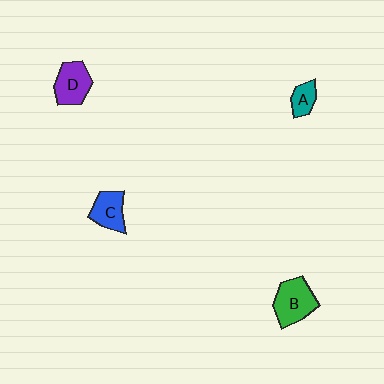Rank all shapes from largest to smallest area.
From largest to smallest: B (green), D (purple), C (blue), A (teal).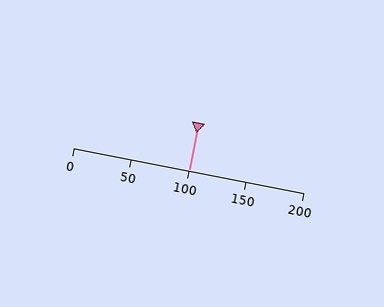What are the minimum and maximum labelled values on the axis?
The axis runs from 0 to 200.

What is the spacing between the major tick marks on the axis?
The major ticks are spaced 50 apart.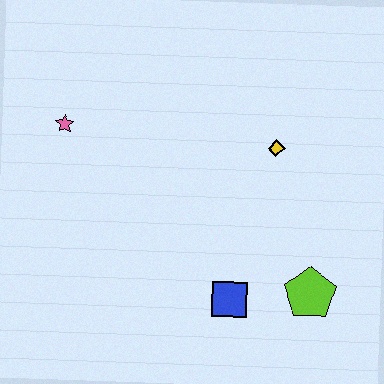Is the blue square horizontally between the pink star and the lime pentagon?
Yes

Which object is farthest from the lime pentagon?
The pink star is farthest from the lime pentagon.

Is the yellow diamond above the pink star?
No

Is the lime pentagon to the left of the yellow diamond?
No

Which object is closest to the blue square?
The lime pentagon is closest to the blue square.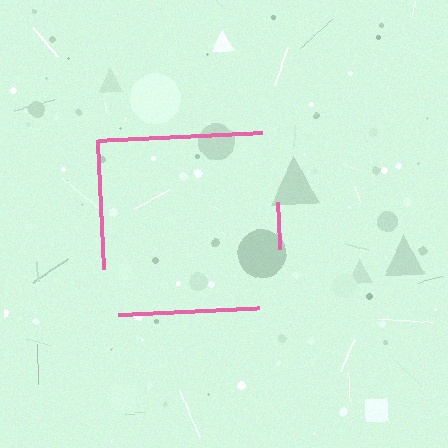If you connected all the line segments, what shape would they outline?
They would outline a square.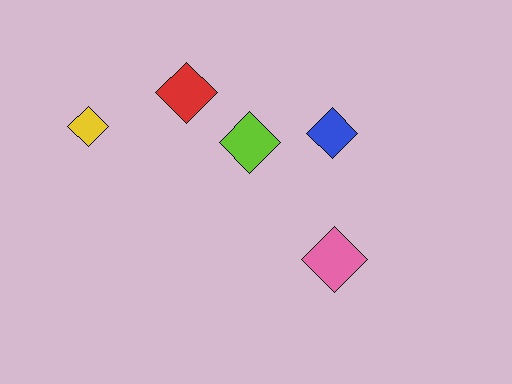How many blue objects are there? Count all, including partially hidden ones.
There is 1 blue object.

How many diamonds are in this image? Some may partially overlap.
There are 5 diamonds.